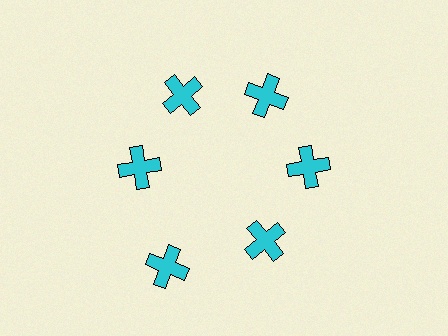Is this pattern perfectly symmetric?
No. The 6 cyan crosses are arranged in a ring, but one element near the 7 o'clock position is pushed outward from the center, breaking the 6-fold rotational symmetry.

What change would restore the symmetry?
The symmetry would be restored by moving it inward, back onto the ring so that all 6 crosses sit at equal angles and equal distance from the center.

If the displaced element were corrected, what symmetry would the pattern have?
It would have 6-fold rotational symmetry — the pattern would map onto itself every 60 degrees.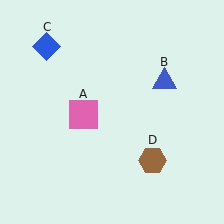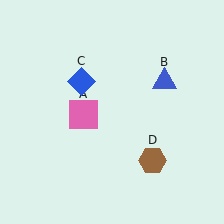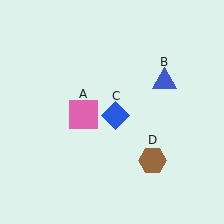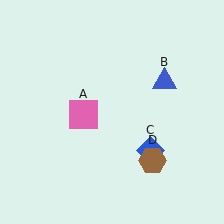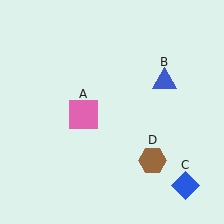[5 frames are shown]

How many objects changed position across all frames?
1 object changed position: blue diamond (object C).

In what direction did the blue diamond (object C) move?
The blue diamond (object C) moved down and to the right.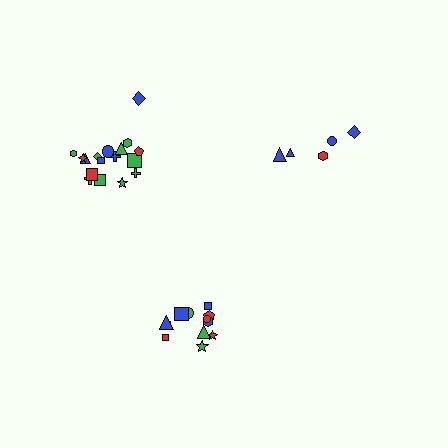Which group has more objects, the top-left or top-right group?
The top-left group.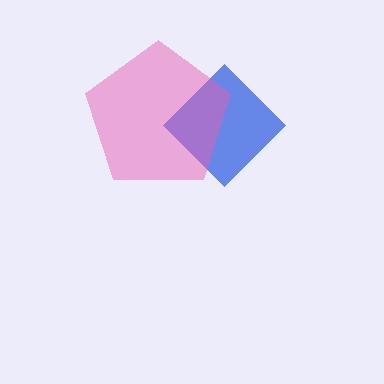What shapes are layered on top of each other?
The layered shapes are: a blue diamond, a pink pentagon.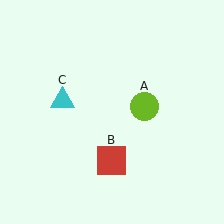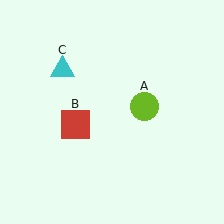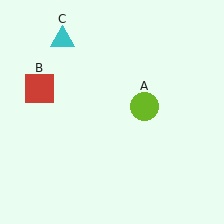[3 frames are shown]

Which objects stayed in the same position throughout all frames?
Lime circle (object A) remained stationary.